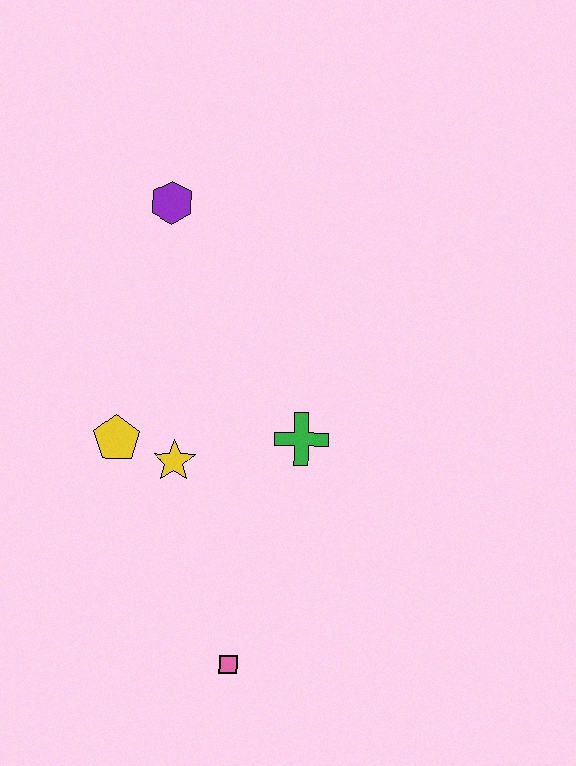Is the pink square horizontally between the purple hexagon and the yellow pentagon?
No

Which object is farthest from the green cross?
The purple hexagon is farthest from the green cross.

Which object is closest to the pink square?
The yellow star is closest to the pink square.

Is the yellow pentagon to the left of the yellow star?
Yes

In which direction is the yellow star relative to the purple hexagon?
The yellow star is below the purple hexagon.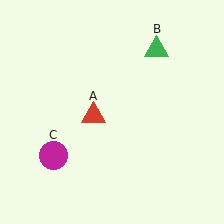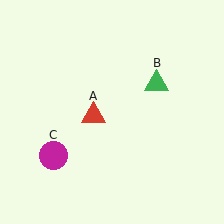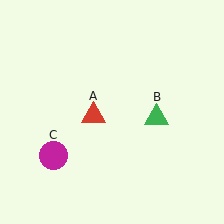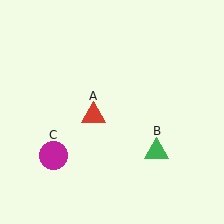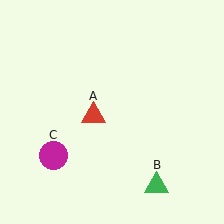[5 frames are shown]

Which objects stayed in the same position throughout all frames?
Red triangle (object A) and magenta circle (object C) remained stationary.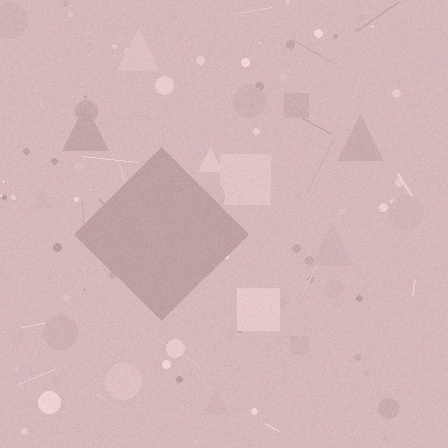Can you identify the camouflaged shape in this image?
The camouflaged shape is a diamond.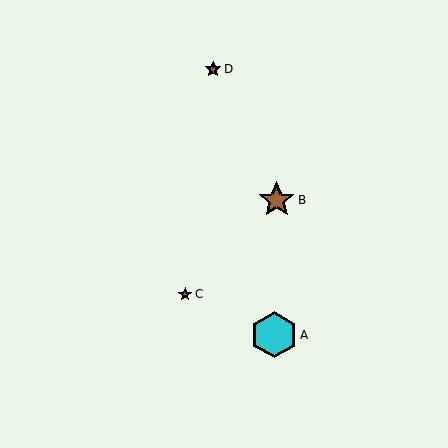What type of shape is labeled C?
Shape C is a magenta star.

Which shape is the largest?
The cyan hexagon (labeled A) is the largest.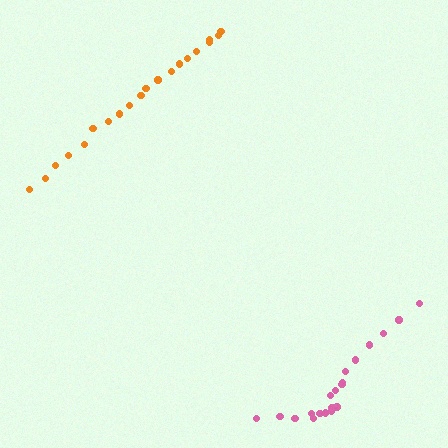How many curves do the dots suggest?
There are 2 distinct paths.